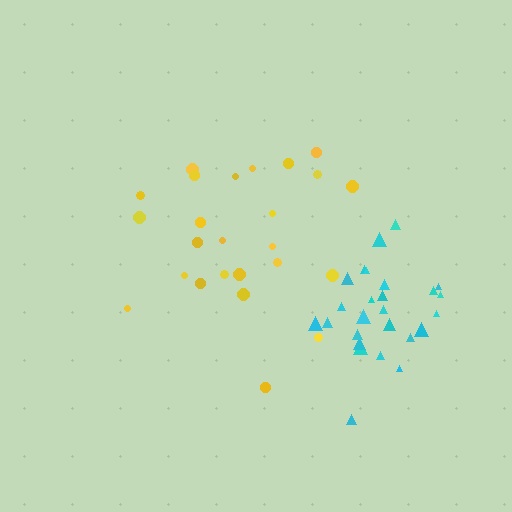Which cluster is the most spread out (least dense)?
Yellow.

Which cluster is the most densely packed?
Cyan.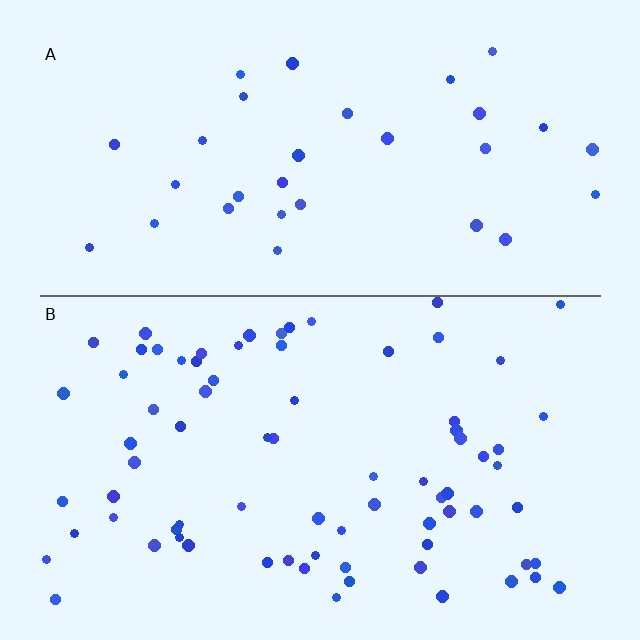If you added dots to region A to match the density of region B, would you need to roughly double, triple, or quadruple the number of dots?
Approximately double.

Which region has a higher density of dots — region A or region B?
B (the bottom).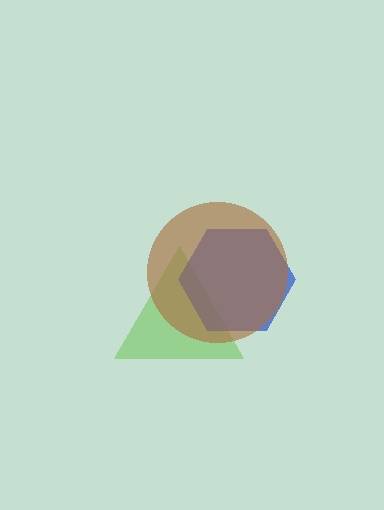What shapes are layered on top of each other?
The layered shapes are: a lime triangle, a blue hexagon, a brown circle.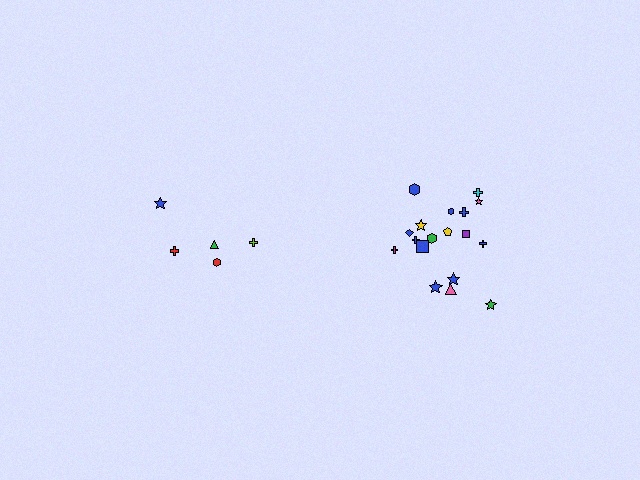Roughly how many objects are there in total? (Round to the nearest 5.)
Roughly 25 objects in total.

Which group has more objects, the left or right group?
The right group.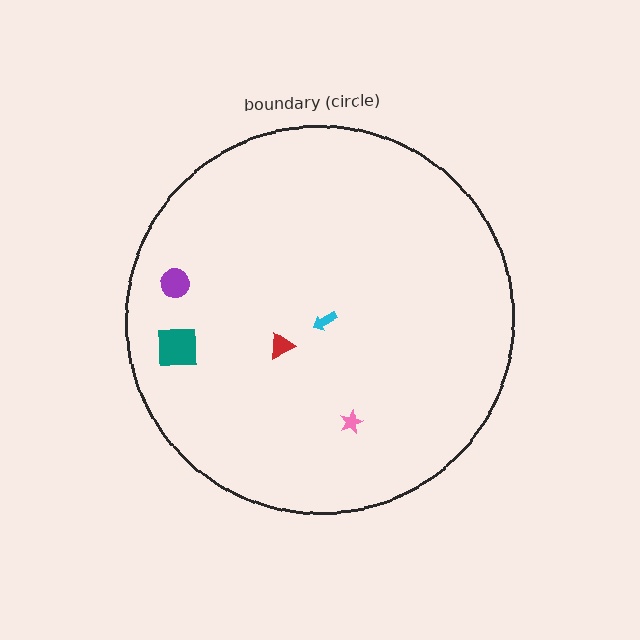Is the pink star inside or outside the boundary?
Inside.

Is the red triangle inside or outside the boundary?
Inside.